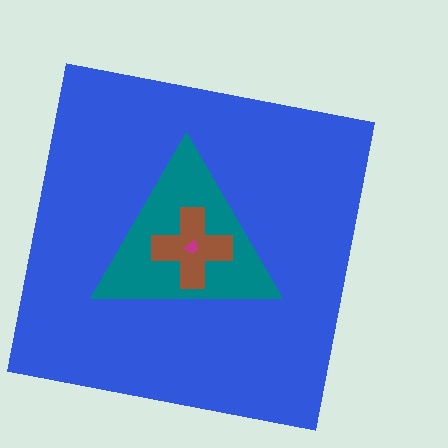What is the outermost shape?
The blue square.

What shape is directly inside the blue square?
The teal triangle.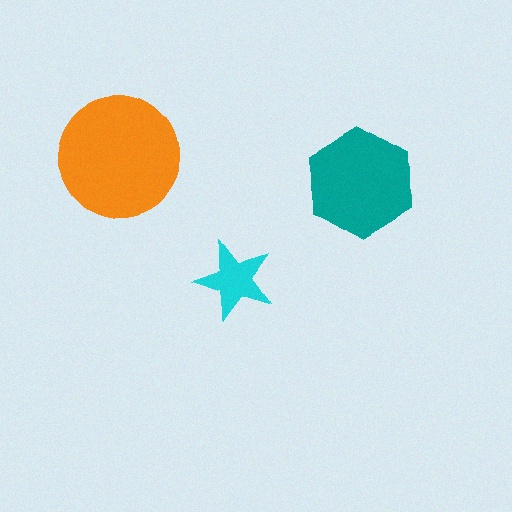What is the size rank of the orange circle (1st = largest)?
1st.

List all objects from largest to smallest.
The orange circle, the teal hexagon, the cyan star.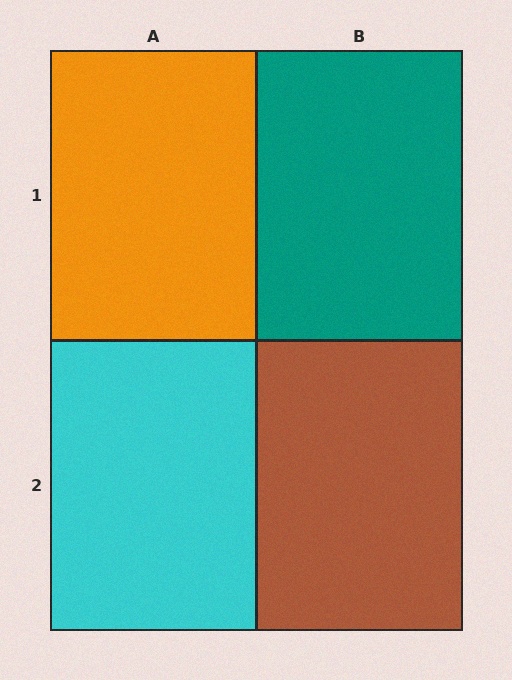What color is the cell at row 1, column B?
Teal.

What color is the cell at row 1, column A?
Orange.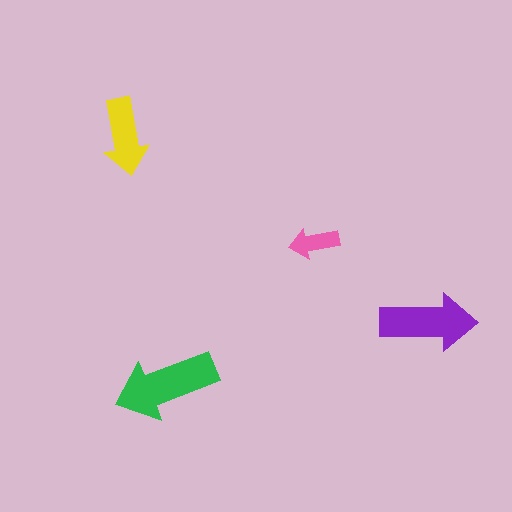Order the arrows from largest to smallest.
the green one, the purple one, the yellow one, the pink one.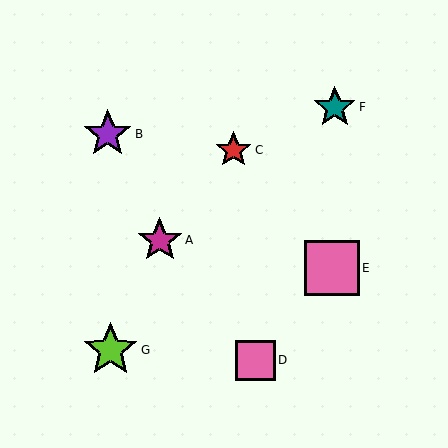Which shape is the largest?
The lime star (labeled G) is the largest.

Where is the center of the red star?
The center of the red star is at (233, 150).